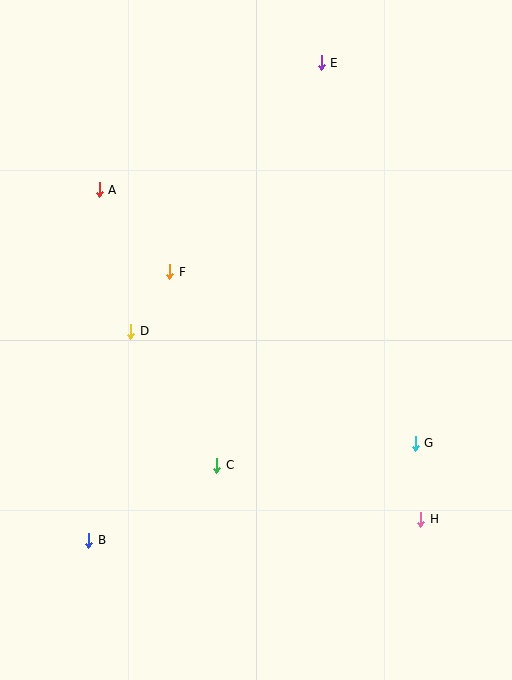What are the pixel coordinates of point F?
Point F is at (170, 272).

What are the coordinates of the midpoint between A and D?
The midpoint between A and D is at (115, 261).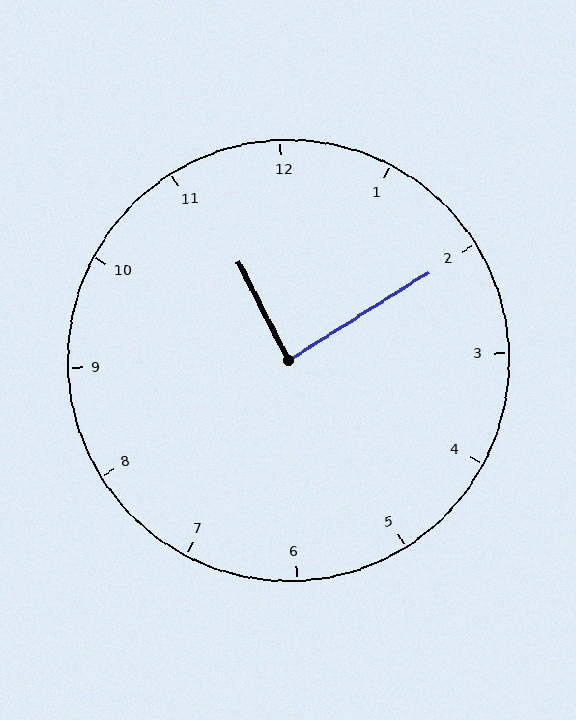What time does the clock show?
11:10.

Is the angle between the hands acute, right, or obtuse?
It is right.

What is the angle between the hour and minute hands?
Approximately 85 degrees.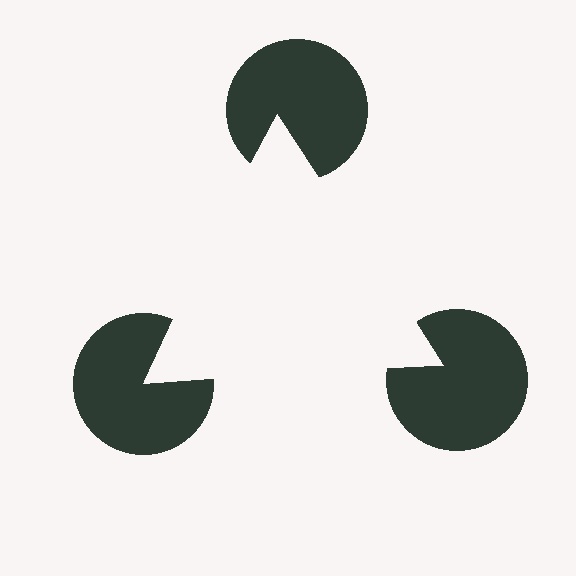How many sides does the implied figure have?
3 sides.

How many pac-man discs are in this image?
There are 3 — one at each vertex of the illusory triangle.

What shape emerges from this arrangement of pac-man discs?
An illusory triangle — its edges are inferred from the aligned wedge cuts in the pac-man discs, not physically drawn.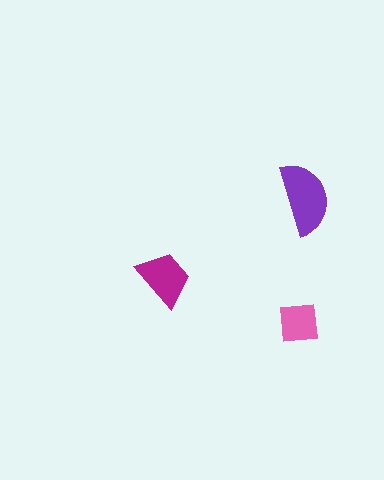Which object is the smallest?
The pink square.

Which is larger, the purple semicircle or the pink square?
The purple semicircle.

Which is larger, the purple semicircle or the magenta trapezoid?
The purple semicircle.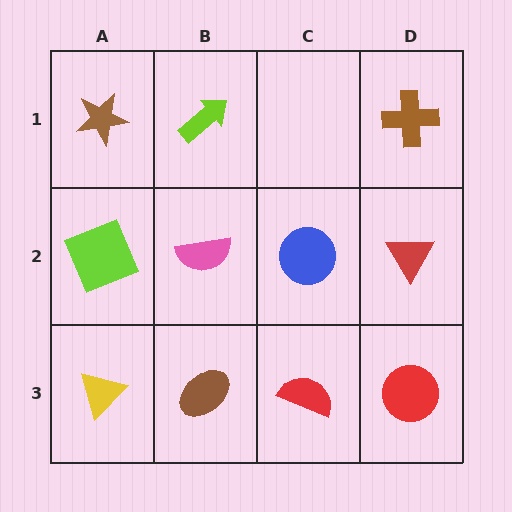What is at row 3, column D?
A red circle.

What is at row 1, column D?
A brown cross.